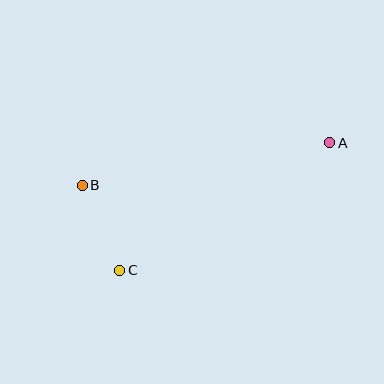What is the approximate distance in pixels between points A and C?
The distance between A and C is approximately 246 pixels.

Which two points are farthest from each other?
Points A and B are farthest from each other.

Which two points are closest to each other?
Points B and C are closest to each other.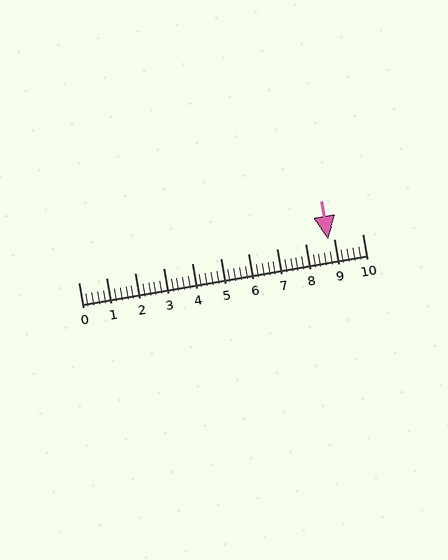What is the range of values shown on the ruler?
The ruler shows values from 0 to 10.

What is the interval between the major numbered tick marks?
The major tick marks are spaced 1 units apart.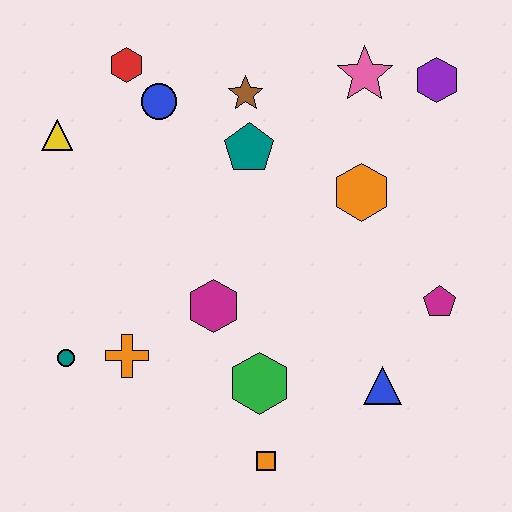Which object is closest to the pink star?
The purple hexagon is closest to the pink star.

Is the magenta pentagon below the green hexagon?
No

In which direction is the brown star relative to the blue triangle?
The brown star is above the blue triangle.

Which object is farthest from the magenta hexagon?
The purple hexagon is farthest from the magenta hexagon.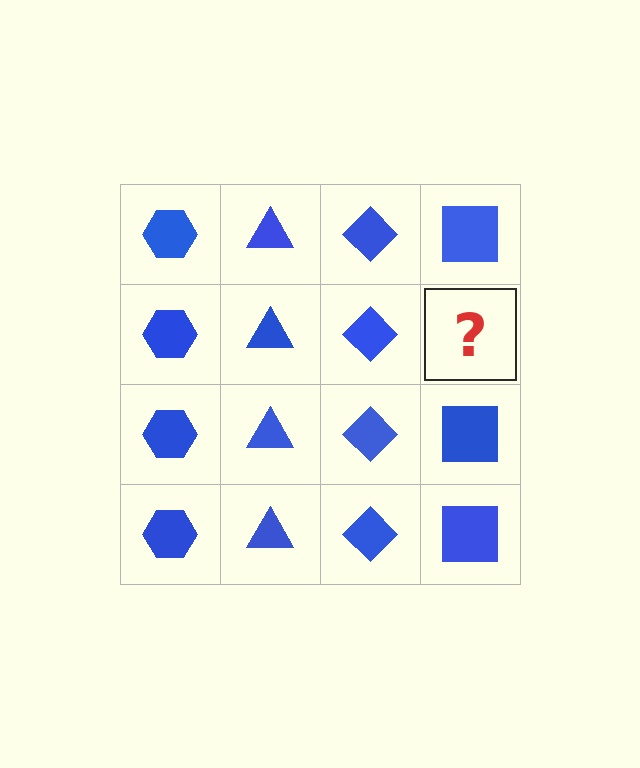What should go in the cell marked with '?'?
The missing cell should contain a blue square.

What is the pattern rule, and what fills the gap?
The rule is that each column has a consistent shape. The gap should be filled with a blue square.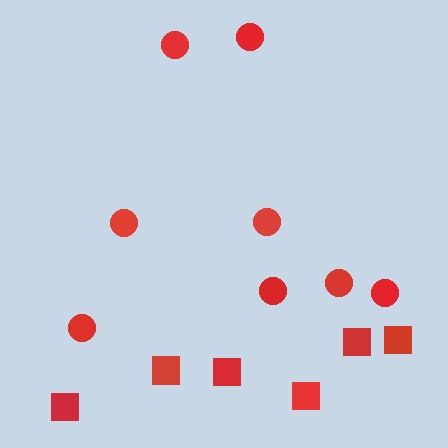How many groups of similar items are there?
There are 2 groups: one group of squares (6) and one group of circles (8).